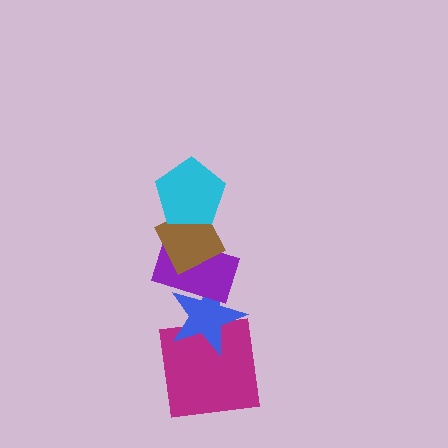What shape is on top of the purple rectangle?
The brown diamond is on top of the purple rectangle.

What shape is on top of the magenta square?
The blue star is on top of the magenta square.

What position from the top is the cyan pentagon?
The cyan pentagon is 1st from the top.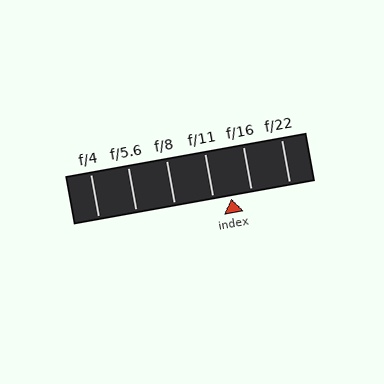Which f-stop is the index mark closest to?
The index mark is closest to f/11.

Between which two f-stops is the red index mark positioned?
The index mark is between f/11 and f/16.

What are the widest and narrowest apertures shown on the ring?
The widest aperture shown is f/4 and the narrowest is f/22.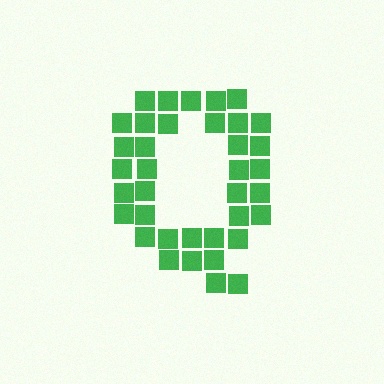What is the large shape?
The large shape is the letter Q.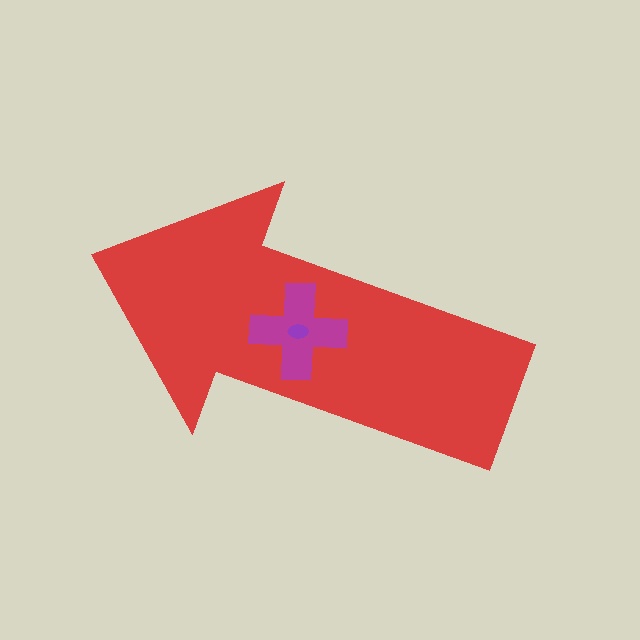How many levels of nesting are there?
3.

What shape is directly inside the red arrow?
The magenta cross.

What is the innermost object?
The purple ellipse.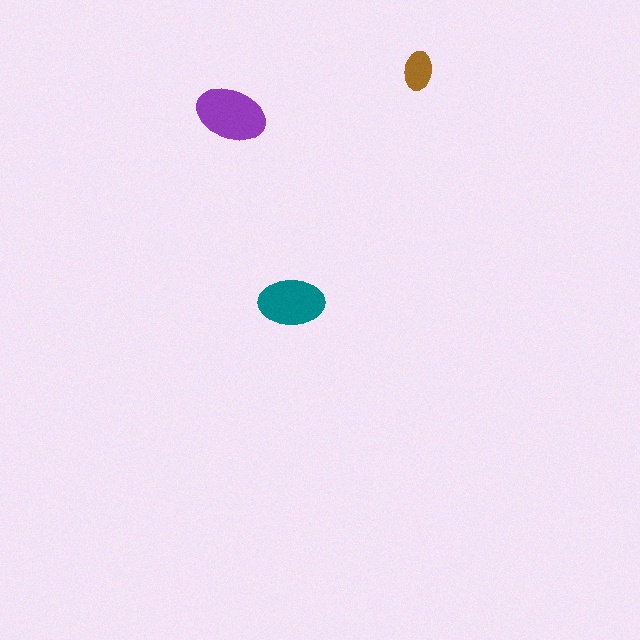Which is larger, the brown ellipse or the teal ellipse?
The teal one.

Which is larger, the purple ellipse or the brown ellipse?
The purple one.